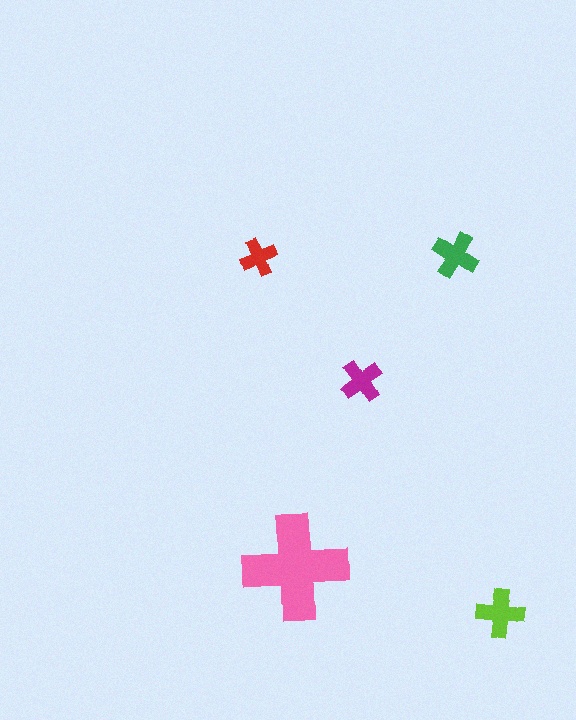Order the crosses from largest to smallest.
the pink one, the lime one, the green one, the magenta one, the red one.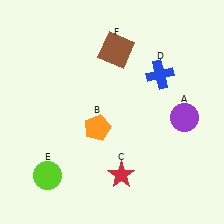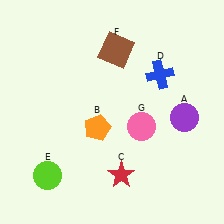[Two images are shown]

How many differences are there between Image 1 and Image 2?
There is 1 difference between the two images.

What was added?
A pink circle (G) was added in Image 2.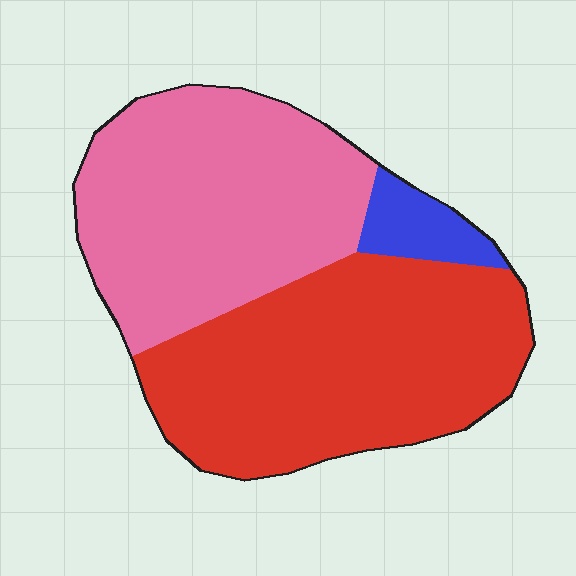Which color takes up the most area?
Red, at roughly 50%.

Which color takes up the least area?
Blue, at roughly 5%.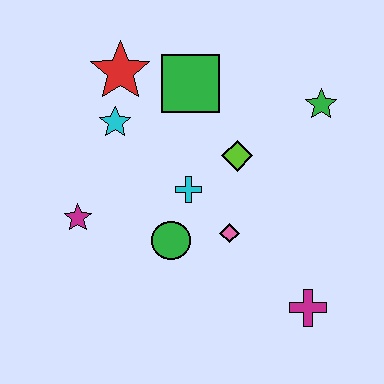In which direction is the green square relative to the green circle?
The green square is above the green circle.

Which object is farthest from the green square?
The magenta cross is farthest from the green square.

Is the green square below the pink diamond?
No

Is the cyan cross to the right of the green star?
No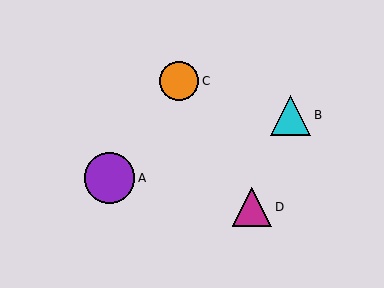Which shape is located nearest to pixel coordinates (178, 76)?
The orange circle (labeled C) at (179, 81) is nearest to that location.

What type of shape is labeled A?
Shape A is a purple circle.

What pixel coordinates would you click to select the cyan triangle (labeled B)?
Click at (291, 115) to select the cyan triangle B.